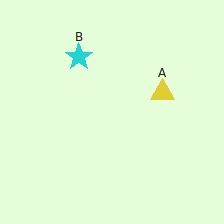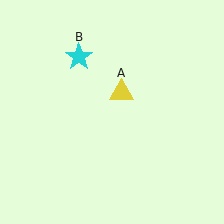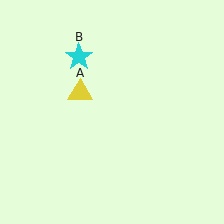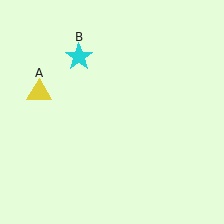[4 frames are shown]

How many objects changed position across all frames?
1 object changed position: yellow triangle (object A).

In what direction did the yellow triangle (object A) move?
The yellow triangle (object A) moved left.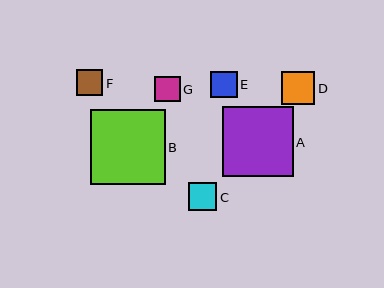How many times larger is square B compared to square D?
Square B is approximately 2.3 times the size of square D.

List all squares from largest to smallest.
From largest to smallest: B, A, D, C, E, F, G.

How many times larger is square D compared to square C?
Square D is approximately 1.2 times the size of square C.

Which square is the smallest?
Square G is the smallest with a size of approximately 25 pixels.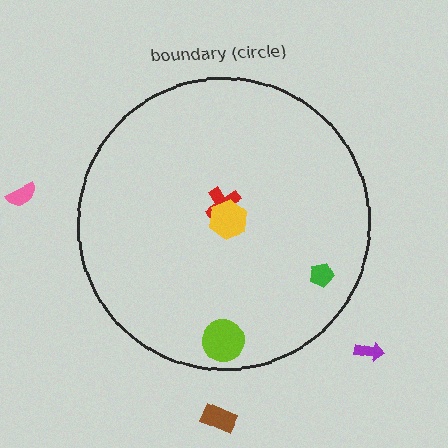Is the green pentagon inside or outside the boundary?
Inside.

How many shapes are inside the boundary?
4 inside, 3 outside.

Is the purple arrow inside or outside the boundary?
Outside.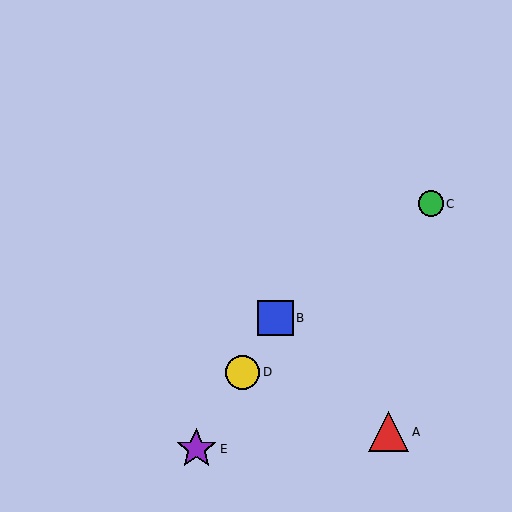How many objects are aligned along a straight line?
3 objects (B, D, E) are aligned along a straight line.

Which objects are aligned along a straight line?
Objects B, D, E are aligned along a straight line.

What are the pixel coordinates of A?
Object A is at (388, 432).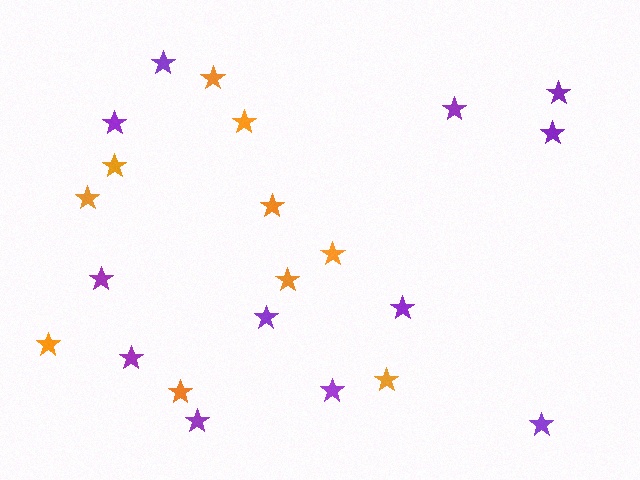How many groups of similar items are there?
There are 2 groups: one group of purple stars (12) and one group of orange stars (10).